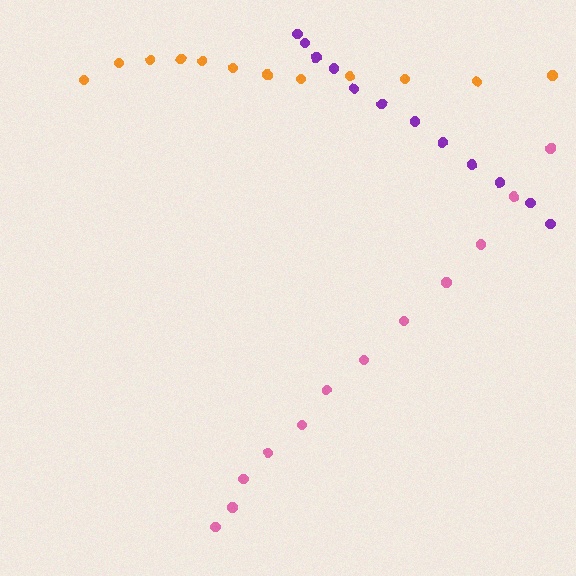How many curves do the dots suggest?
There are 3 distinct paths.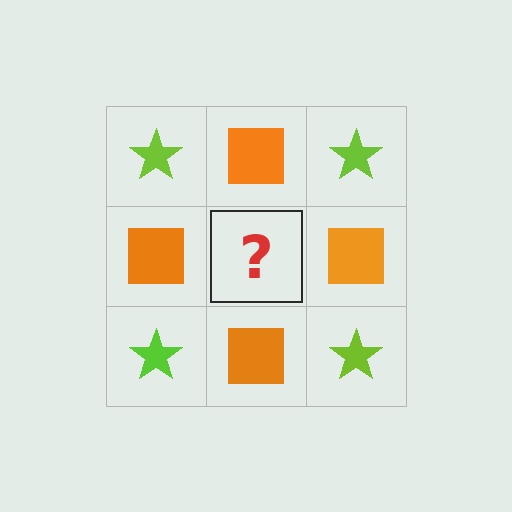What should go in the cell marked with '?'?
The missing cell should contain a lime star.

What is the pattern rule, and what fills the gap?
The rule is that it alternates lime star and orange square in a checkerboard pattern. The gap should be filled with a lime star.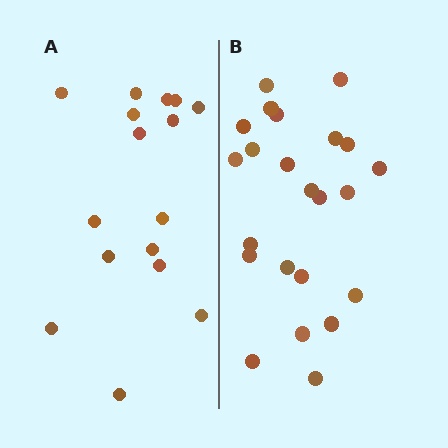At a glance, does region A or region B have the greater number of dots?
Region B (the right region) has more dots.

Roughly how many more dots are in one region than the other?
Region B has roughly 8 or so more dots than region A.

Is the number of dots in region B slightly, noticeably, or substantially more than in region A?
Region B has noticeably more, but not dramatically so. The ratio is roughly 1.4 to 1.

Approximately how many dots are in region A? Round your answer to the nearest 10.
About 20 dots. (The exact count is 16, which rounds to 20.)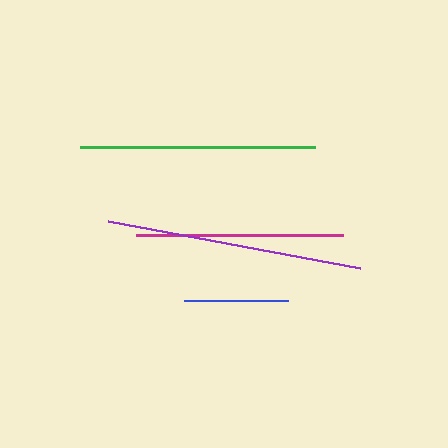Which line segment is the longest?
The purple line is the longest at approximately 256 pixels.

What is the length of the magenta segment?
The magenta segment is approximately 207 pixels long.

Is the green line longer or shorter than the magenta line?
The green line is longer than the magenta line.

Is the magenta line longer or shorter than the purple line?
The purple line is longer than the magenta line.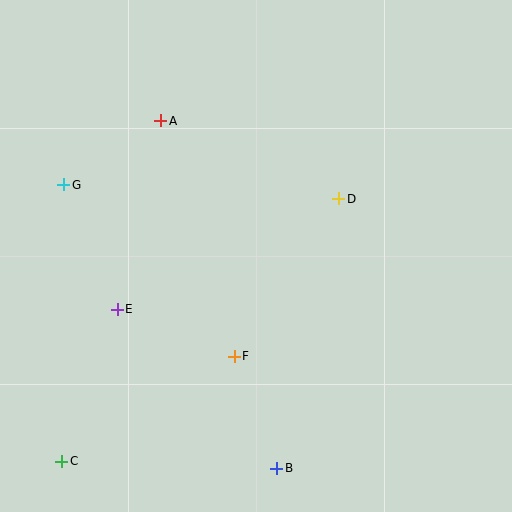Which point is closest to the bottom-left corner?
Point C is closest to the bottom-left corner.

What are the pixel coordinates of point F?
Point F is at (234, 356).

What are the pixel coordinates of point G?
Point G is at (64, 185).